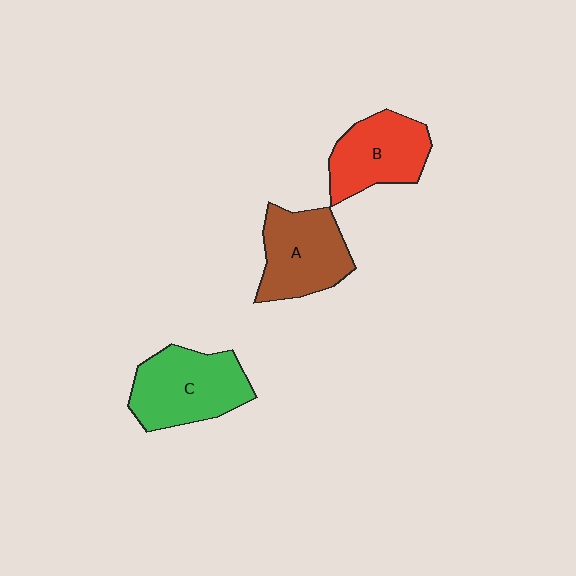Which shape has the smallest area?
Shape B (red).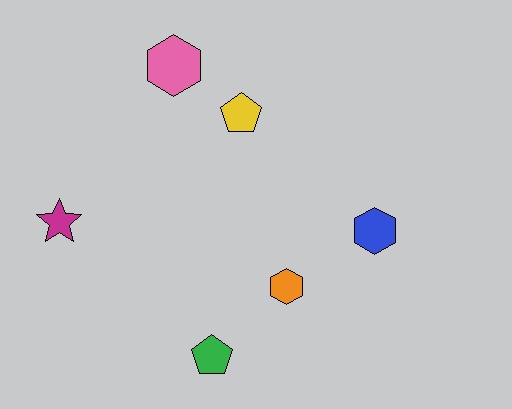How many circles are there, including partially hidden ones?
There are no circles.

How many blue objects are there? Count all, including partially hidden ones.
There is 1 blue object.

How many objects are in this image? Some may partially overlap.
There are 6 objects.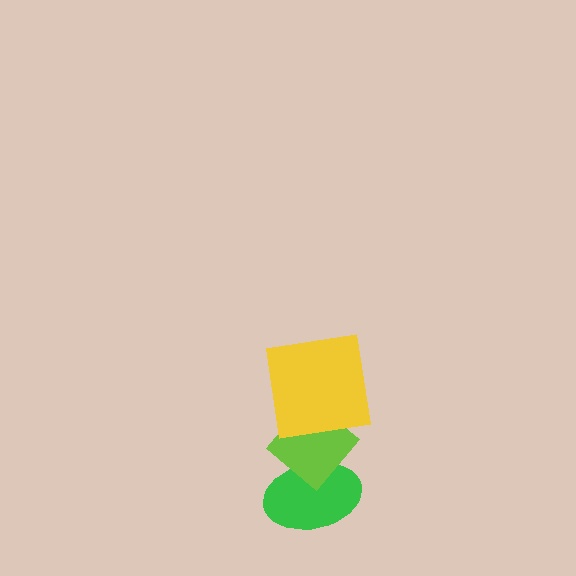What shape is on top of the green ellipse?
The lime diamond is on top of the green ellipse.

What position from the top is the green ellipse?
The green ellipse is 3rd from the top.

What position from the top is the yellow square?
The yellow square is 1st from the top.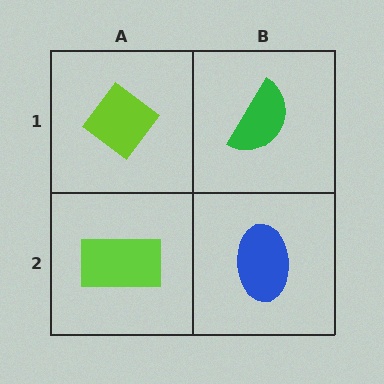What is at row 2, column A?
A lime rectangle.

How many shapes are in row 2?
2 shapes.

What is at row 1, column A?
A lime diamond.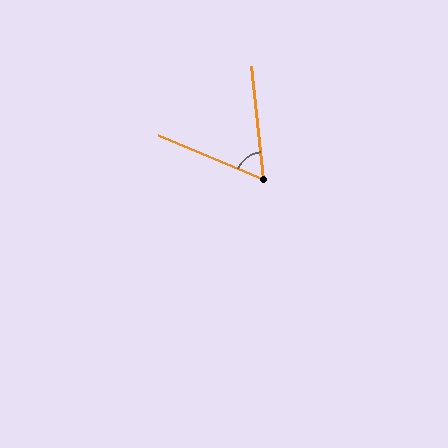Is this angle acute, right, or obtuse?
It is acute.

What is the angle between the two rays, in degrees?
Approximately 61 degrees.